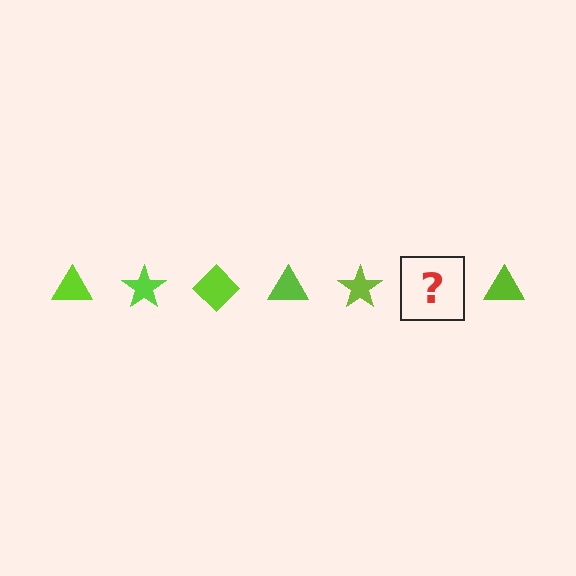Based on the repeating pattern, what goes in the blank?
The blank should be a lime diamond.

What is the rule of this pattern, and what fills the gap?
The rule is that the pattern cycles through triangle, star, diamond shapes in lime. The gap should be filled with a lime diamond.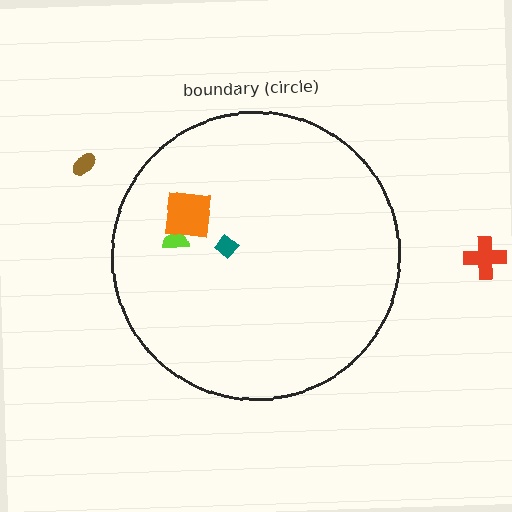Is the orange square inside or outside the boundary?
Inside.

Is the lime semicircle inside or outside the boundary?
Inside.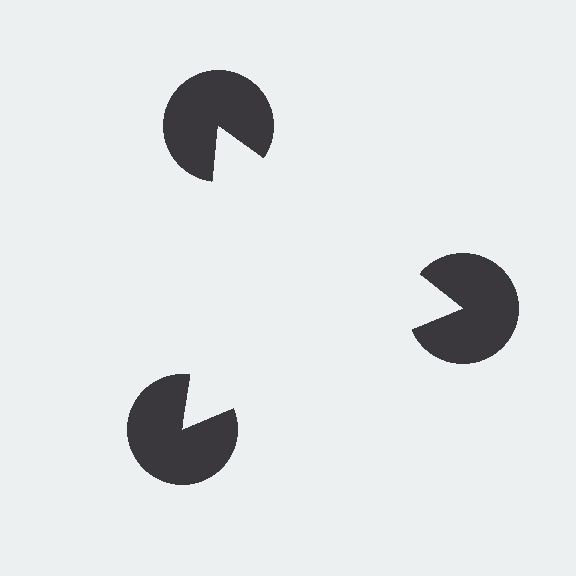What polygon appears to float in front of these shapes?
An illusory triangle — its edges are inferred from the aligned wedge cuts in the pac-man discs, not physically drawn.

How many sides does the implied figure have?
3 sides.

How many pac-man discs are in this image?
There are 3 — one at each vertex of the illusory triangle.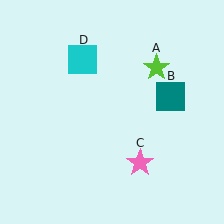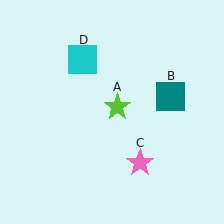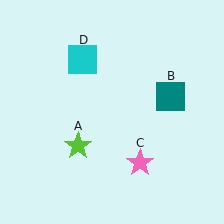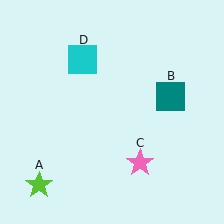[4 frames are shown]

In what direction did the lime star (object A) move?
The lime star (object A) moved down and to the left.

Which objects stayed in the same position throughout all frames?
Teal square (object B) and pink star (object C) and cyan square (object D) remained stationary.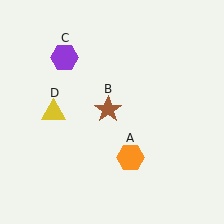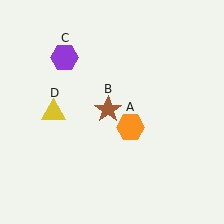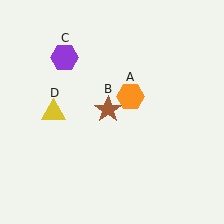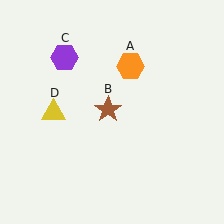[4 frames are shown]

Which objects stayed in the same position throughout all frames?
Brown star (object B) and purple hexagon (object C) and yellow triangle (object D) remained stationary.